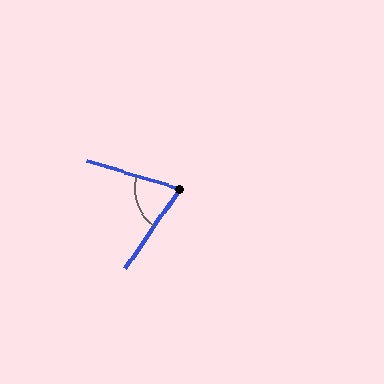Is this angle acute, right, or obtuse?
It is acute.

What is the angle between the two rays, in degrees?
Approximately 72 degrees.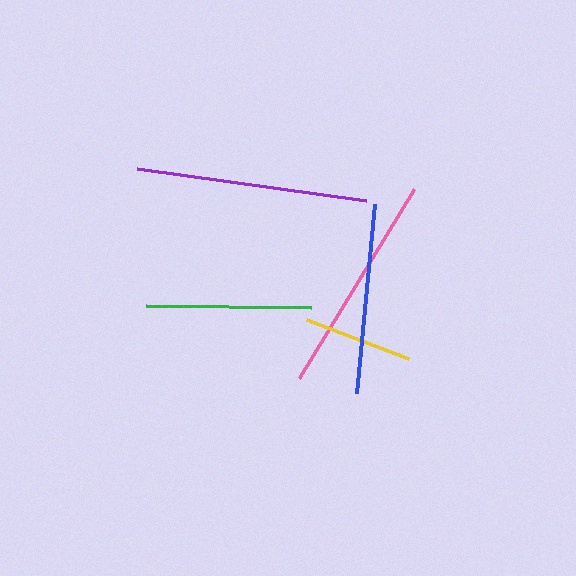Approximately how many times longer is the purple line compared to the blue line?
The purple line is approximately 1.2 times the length of the blue line.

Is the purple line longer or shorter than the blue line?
The purple line is longer than the blue line.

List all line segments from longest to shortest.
From longest to shortest: purple, pink, blue, green, yellow.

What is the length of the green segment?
The green segment is approximately 165 pixels long.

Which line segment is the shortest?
The yellow line is the shortest at approximately 109 pixels.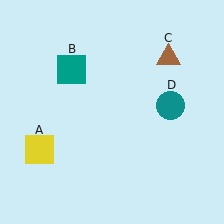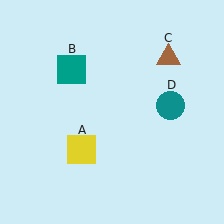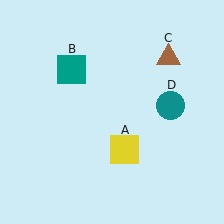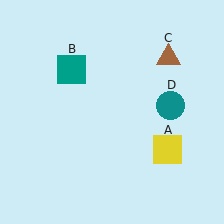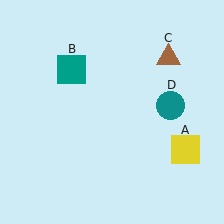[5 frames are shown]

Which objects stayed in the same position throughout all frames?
Teal square (object B) and brown triangle (object C) and teal circle (object D) remained stationary.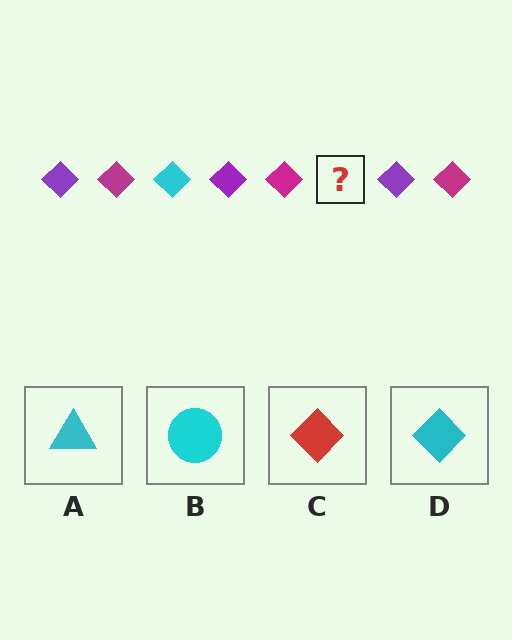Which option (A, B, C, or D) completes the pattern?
D.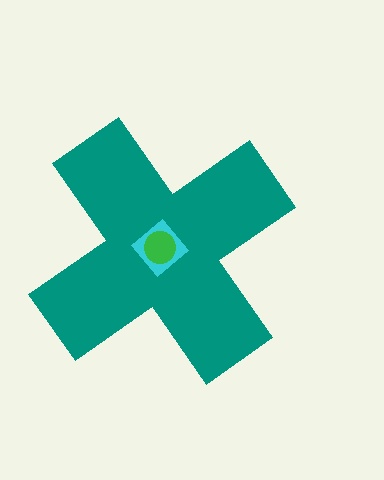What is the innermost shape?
The green circle.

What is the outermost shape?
The teal cross.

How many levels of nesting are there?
3.